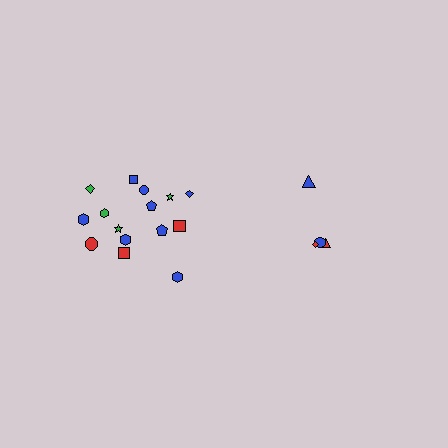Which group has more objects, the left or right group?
The left group.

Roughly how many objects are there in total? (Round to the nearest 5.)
Roughly 20 objects in total.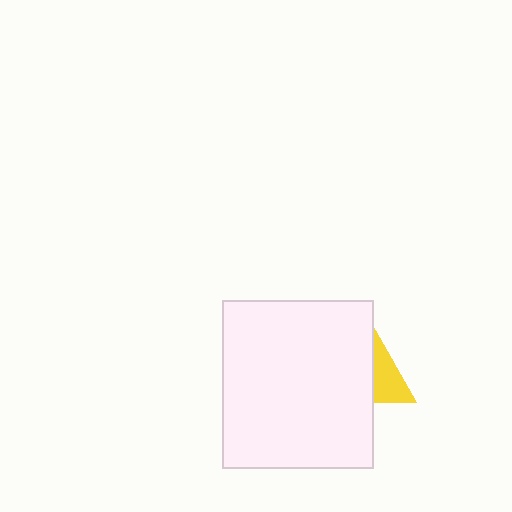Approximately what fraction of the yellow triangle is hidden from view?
Roughly 54% of the yellow triangle is hidden behind the white rectangle.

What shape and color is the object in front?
The object in front is a white rectangle.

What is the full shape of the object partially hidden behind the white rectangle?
The partially hidden object is a yellow triangle.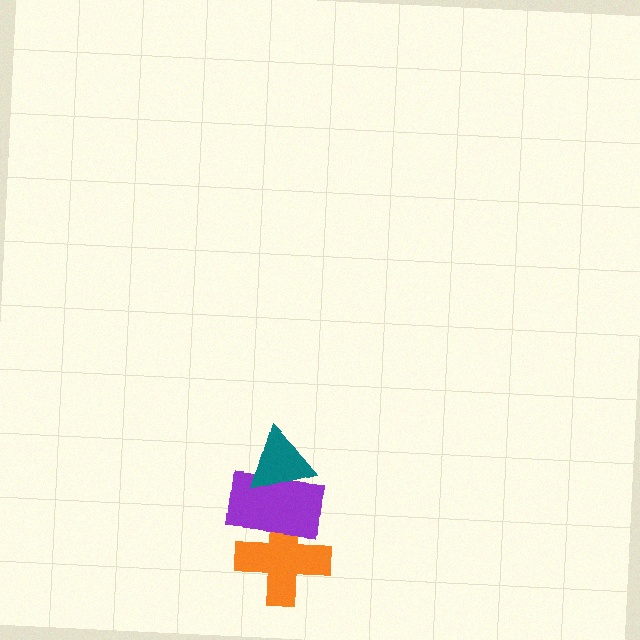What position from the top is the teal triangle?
The teal triangle is 1st from the top.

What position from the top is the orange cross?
The orange cross is 3rd from the top.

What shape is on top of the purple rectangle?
The teal triangle is on top of the purple rectangle.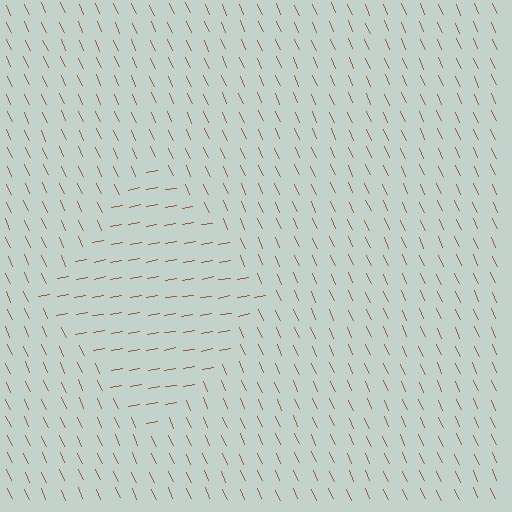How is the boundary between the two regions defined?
The boundary is defined purely by a change in line orientation (approximately 76 degrees difference). All lines are the same color and thickness.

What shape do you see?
I see a diamond.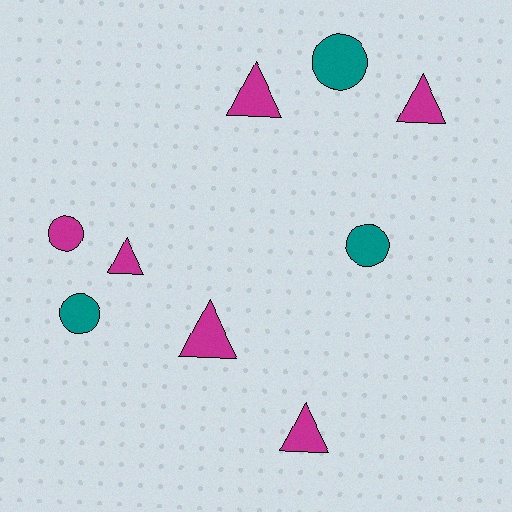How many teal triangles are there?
There are no teal triangles.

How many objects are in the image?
There are 9 objects.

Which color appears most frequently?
Magenta, with 6 objects.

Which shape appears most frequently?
Triangle, with 5 objects.